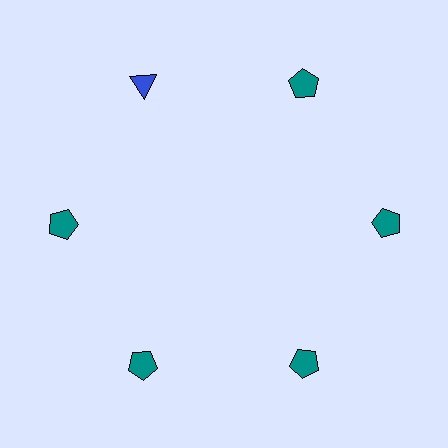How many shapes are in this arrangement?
There are 6 shapes arranged in a ring pattern.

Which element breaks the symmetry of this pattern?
The blue triangle at roughly the 11 o'clock position breaks the symmetry. All other shapes are teal pentagons.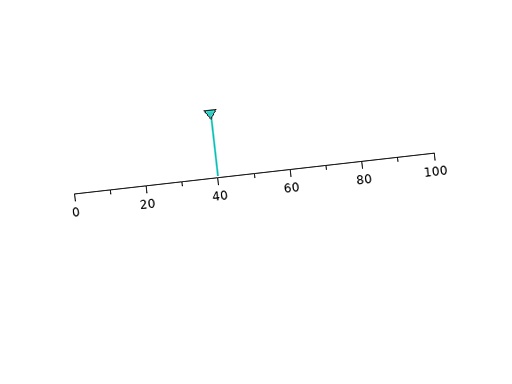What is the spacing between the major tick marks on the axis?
The major ticks are spaced 20 apart.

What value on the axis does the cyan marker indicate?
The marker indicates approximately 40.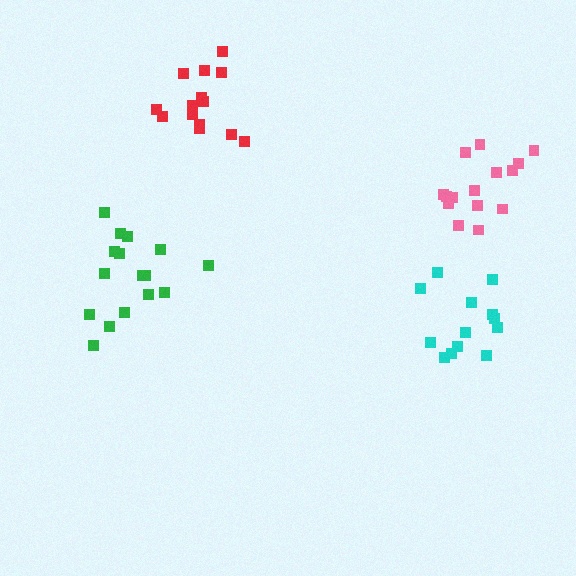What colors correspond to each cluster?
The clusters are colored: pink, green, cyan, red.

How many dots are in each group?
Group 1: 15 dots, Group 2: 16 dots, Group 3: 13 dots, Group 4: 14 dots (58 total).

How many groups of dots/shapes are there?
There are 4 groups.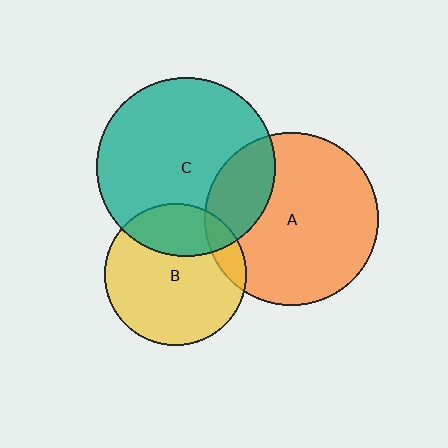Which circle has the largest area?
Circle C (teal).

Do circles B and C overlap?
Yes.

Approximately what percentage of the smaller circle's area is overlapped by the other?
Approximately 25%.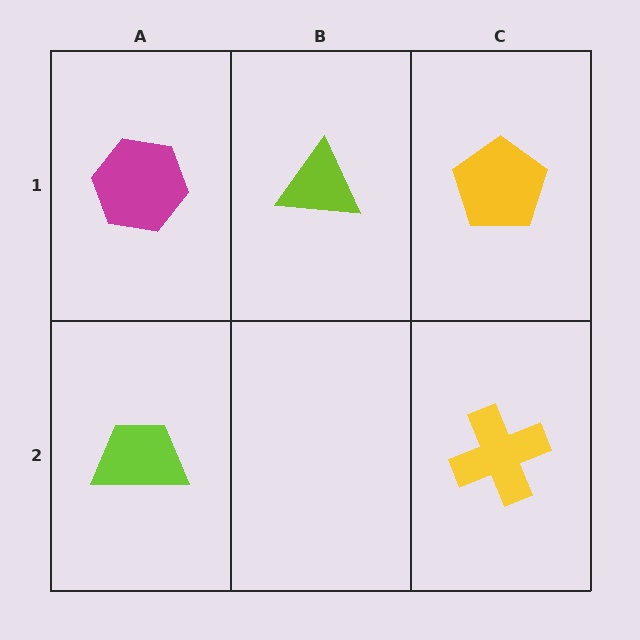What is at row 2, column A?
A lime trapezoid.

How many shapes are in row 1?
3 shapes.